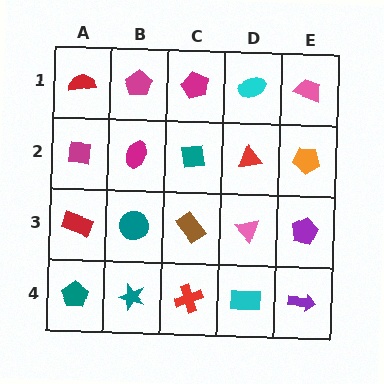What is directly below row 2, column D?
A pink triangle.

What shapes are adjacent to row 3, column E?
An orange pentagon (row 2, column E), a purple arrow (row 4, column E), a pink triangle (row 3, column D).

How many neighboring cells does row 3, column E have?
3.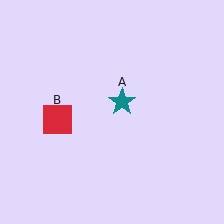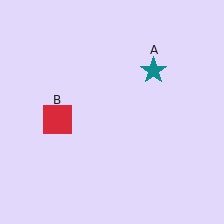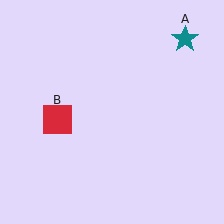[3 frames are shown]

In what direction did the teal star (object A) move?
The teal star (object A) moved up and to the right.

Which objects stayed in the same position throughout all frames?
Red square (object B) remained stationary.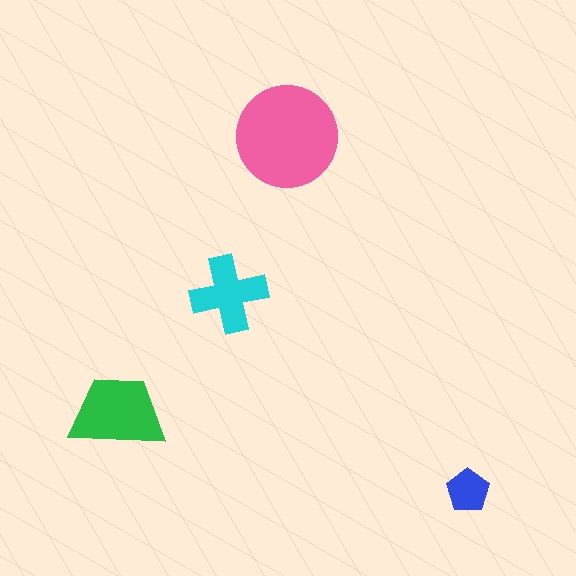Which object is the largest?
The pink circle.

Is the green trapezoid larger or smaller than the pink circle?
Smaller.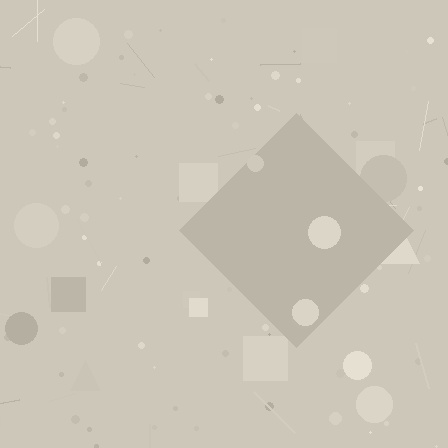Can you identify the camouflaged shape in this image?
The camouflaged shape is a diamond.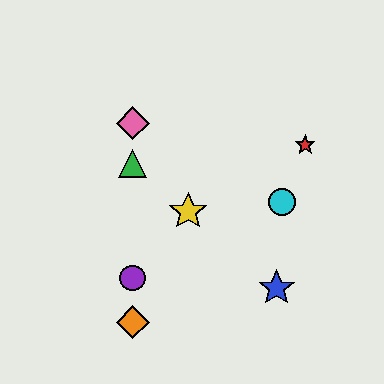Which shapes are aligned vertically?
The green triangle, the purple circle, the orange diamond, the pink diamond are aligned vertically.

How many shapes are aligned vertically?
4 shapes (the green triangle, the purple circle, the orange diamond, the pink diamond) are aligned vertically.